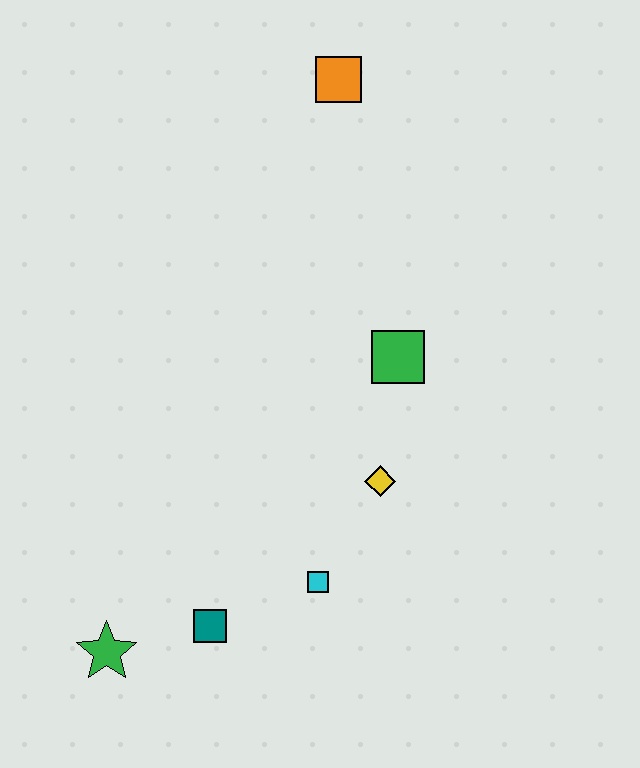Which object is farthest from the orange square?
The green star is farthest from the orange square.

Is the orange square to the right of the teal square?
Yes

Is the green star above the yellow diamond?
No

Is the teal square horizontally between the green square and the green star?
Yes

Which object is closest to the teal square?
The green star is closest to the teal square.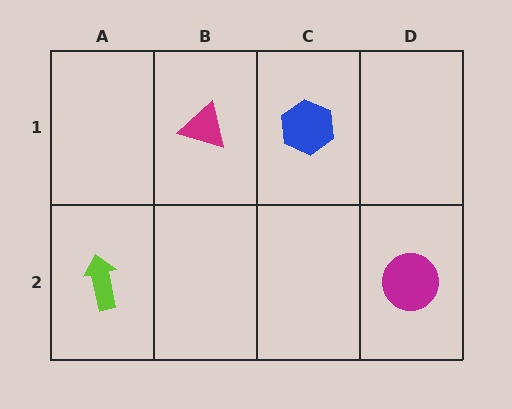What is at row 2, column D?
A magenta circle.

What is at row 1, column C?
A blue hexagon.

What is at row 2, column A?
A lime arrow.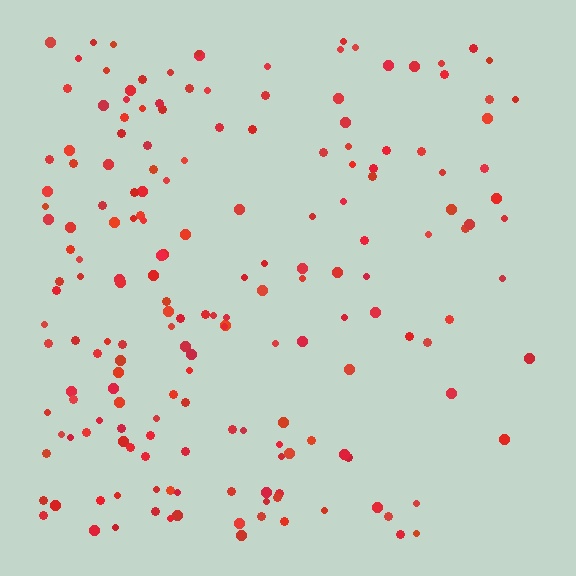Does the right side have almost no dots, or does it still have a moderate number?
Still a moderate number, just noticeably fewer than the left.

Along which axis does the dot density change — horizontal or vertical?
Horizontal.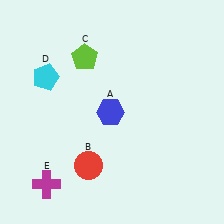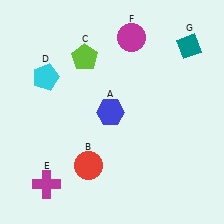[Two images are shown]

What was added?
A magenta circle (F), a teal diamond (G) were added in Image 2.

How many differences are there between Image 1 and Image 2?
There are 2 differences between the two images.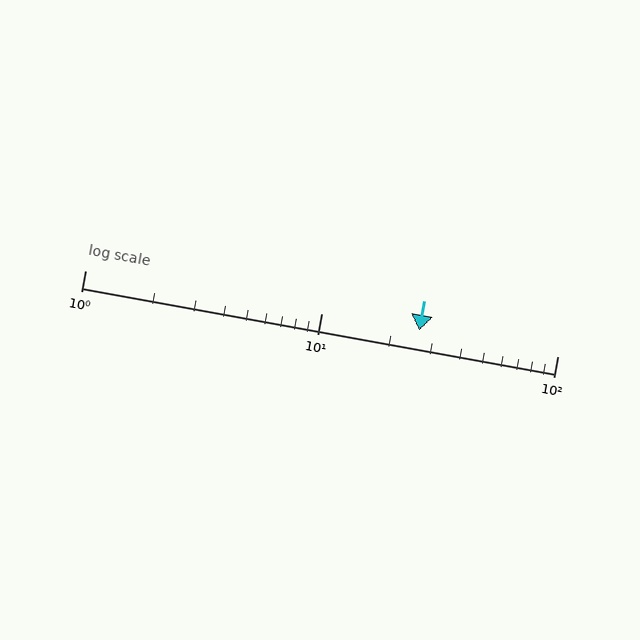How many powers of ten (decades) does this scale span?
The scale spans 2 decades, from 1 to 100.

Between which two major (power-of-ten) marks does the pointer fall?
The pointer is between 10 and 100.